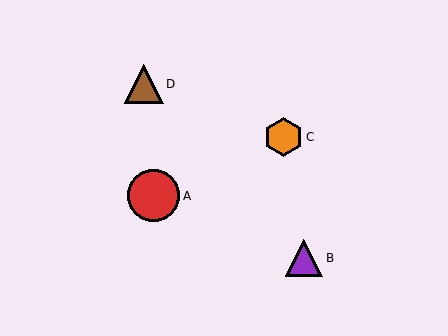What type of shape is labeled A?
Shape A is a red circle.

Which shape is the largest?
The red circle (labeled A) is the largest.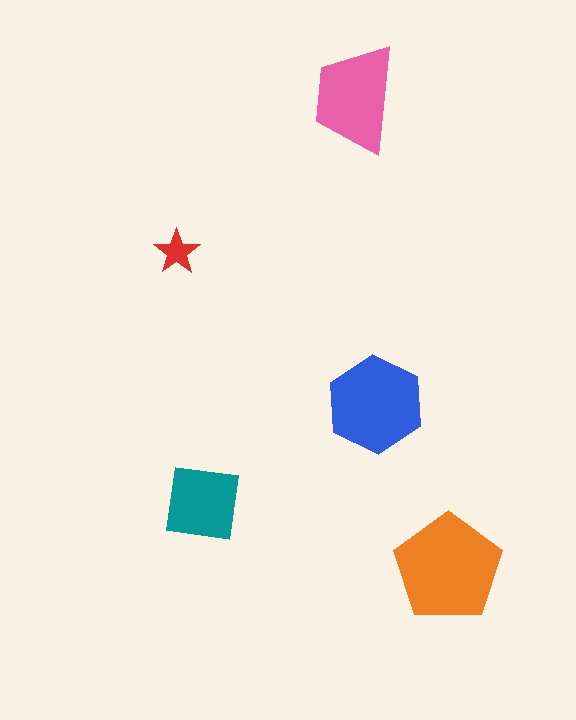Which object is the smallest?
The red star.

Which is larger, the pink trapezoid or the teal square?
The pink trapezoid.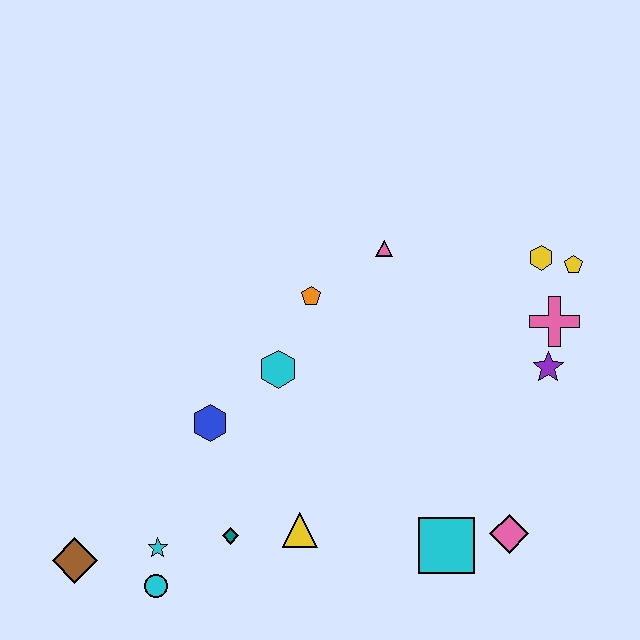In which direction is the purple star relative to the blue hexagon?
The purple star is to the right of the blue hexagon.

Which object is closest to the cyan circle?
The cyan star is closest to the cyan circle.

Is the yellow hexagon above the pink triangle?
No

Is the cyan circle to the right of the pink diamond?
No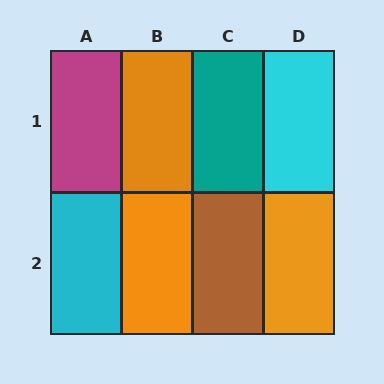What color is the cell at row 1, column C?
Teal.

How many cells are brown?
1 cell is brown.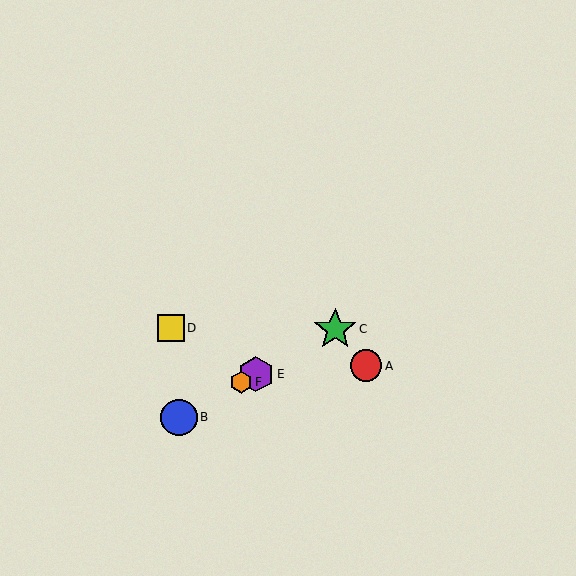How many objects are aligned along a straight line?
4 objects (B, C, E, F) are aligned along a straight line.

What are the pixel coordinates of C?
Object C is at (335, 329).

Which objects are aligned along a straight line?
Objects B, C, E, F are aligned along a straight line.